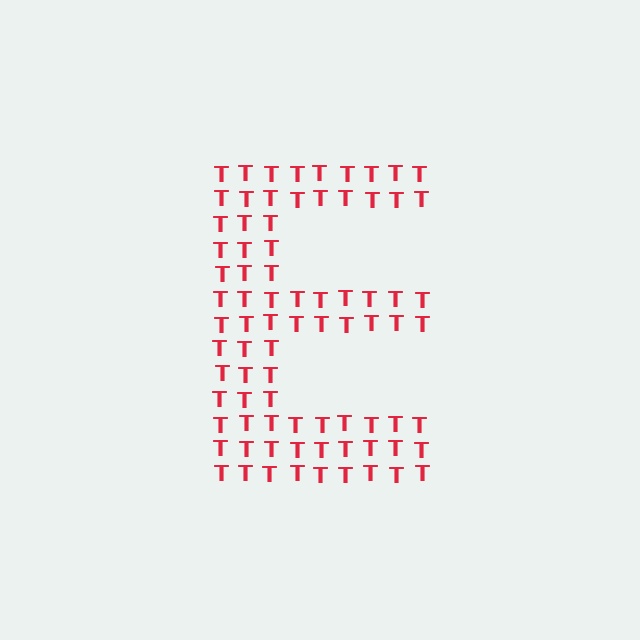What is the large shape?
The large shape is the letter E.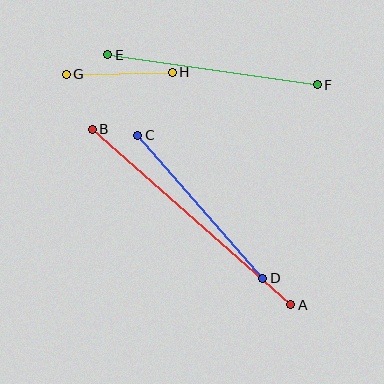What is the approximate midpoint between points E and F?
The midpoint is at approximately (213, 70) pixels.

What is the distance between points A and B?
The distance is approximately 265 pixels.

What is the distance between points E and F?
The distance is approximately 212 pixels.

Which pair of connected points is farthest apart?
Points A and B are farthest apart.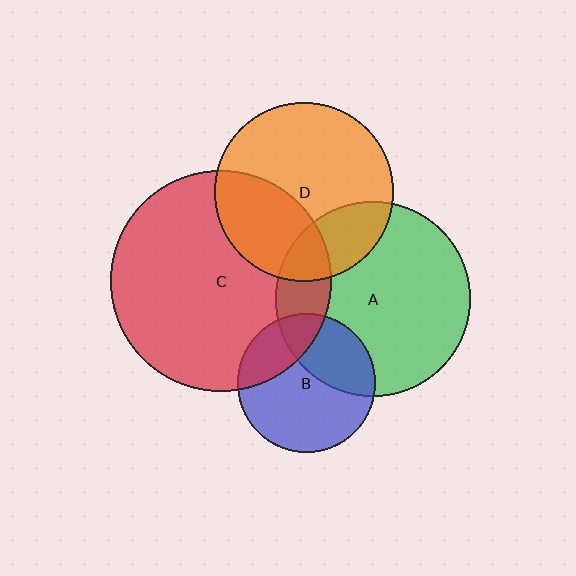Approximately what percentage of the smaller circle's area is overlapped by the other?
Approximately 25%.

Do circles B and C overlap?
Yes.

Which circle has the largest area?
Circle C (red).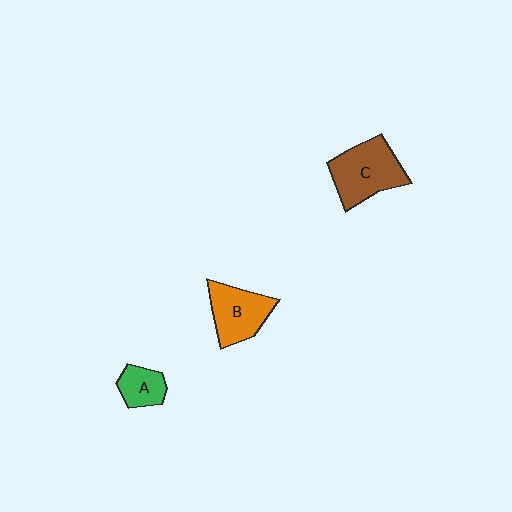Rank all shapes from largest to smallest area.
From largest to smallest: C (brown), B (orange), A (green).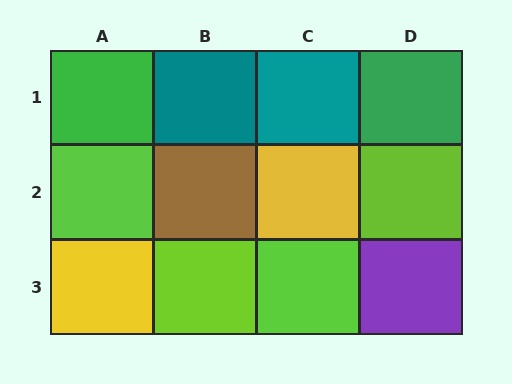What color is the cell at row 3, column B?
Lime.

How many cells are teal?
2 cells are teal.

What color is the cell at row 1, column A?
Green.